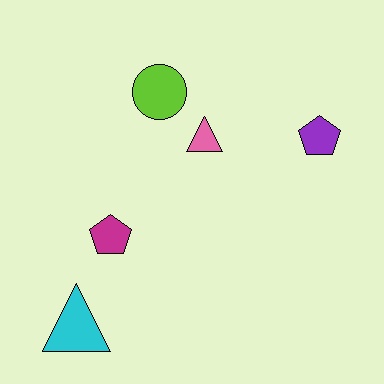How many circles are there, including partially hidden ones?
There is 1 circle.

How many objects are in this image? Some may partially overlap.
There are 5 objects.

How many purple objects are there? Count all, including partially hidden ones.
There is 1 purple object.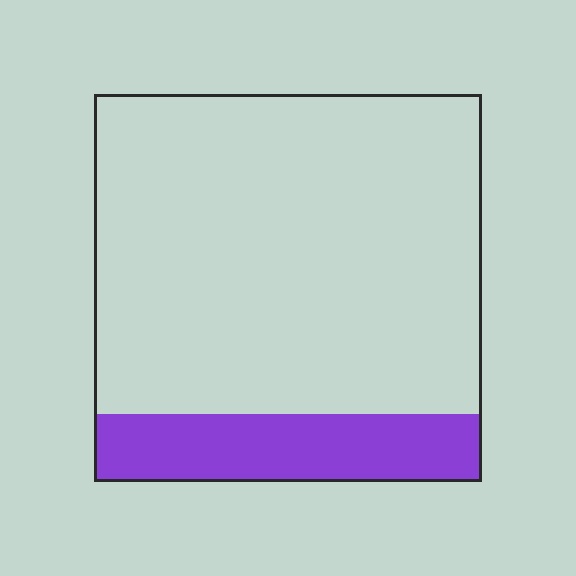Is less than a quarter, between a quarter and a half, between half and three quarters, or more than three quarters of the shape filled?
Less than a quarter.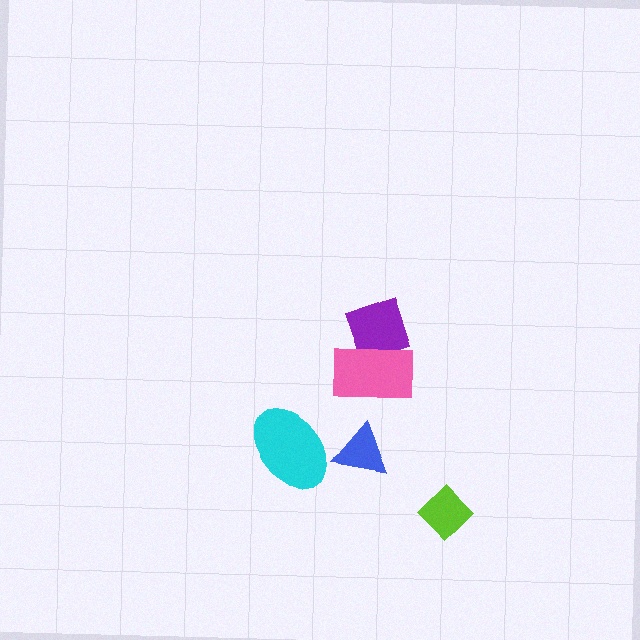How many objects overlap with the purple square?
1 object overlaps with the purple square.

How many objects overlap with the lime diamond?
0 objects overlap with the lime diamond.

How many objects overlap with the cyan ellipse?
0 objects overlap with the cyan ellipse.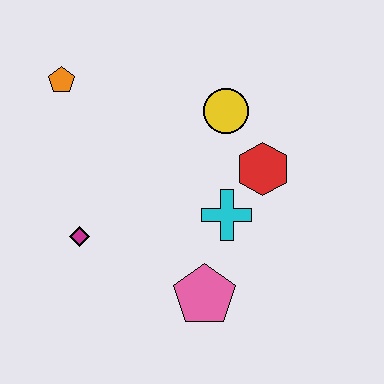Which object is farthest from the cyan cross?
The orange pentagon is farthest from the cyan cross.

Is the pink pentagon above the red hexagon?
No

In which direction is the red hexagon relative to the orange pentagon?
The red hexagon is to the right of the orange pentagon.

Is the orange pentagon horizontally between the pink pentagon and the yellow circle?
No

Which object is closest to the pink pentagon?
The cyan cross is closest to the pink pentagon.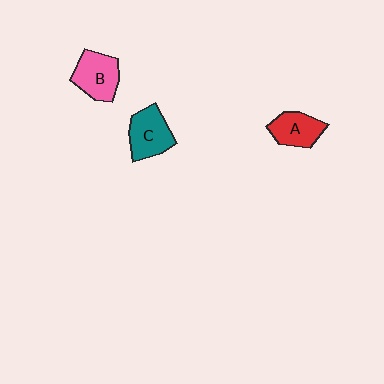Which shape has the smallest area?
Shape A (red).